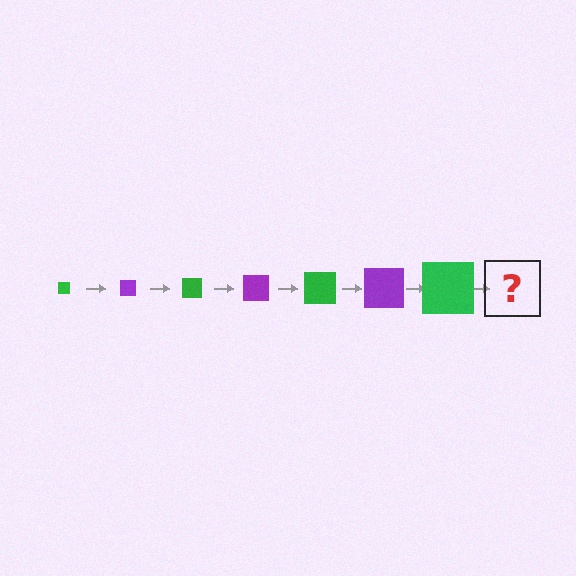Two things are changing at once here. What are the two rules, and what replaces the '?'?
The two rules are that the square grows larger each step and the color cycles through green and purple. The '?' should be a purple square, larger than the previous one.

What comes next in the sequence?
The next element should be a purple square, larger than the previous one.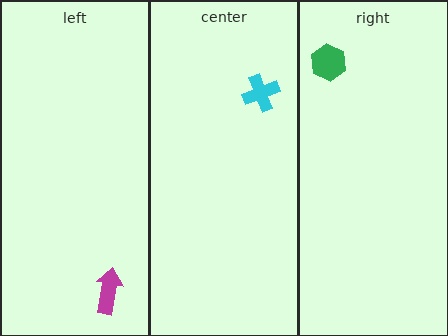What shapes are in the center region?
The cyan cross.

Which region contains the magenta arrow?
The left region.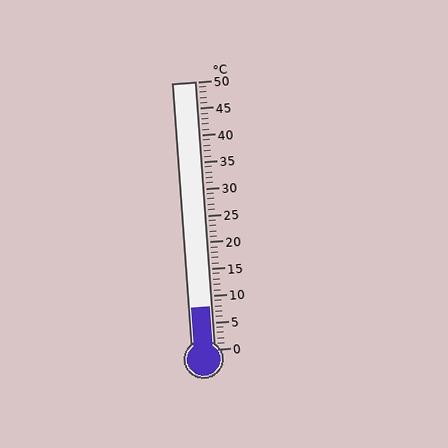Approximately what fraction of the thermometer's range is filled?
The thermometer is filled to approximately 15% of its range.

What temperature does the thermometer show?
The thermometer shows approximately 8°C.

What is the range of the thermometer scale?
The thermometer scale ranges from 0°C to 50°C.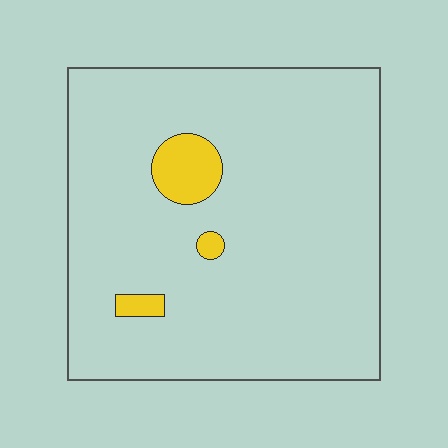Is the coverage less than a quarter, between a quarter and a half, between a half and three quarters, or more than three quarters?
Less than a quarter.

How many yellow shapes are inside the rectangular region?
3.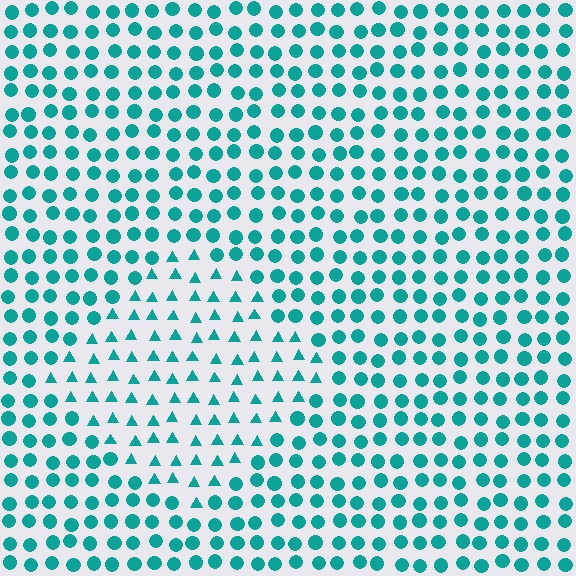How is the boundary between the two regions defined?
The boundary is defined by a change in element shape: triangles inside vs. circles outside. All elements share the same color and spacing.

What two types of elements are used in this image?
The image uses triangles inside the diamond region and circles outside it.